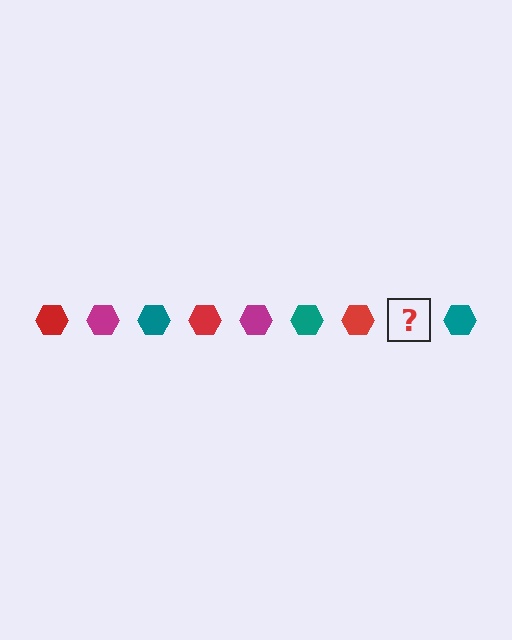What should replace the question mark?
The question mark should be replaced with a magenta hexagon.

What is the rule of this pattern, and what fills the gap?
The rule is that the pattern cycles through red, magenta, teal hexagons. The gap should be filled with a magenta hexagon.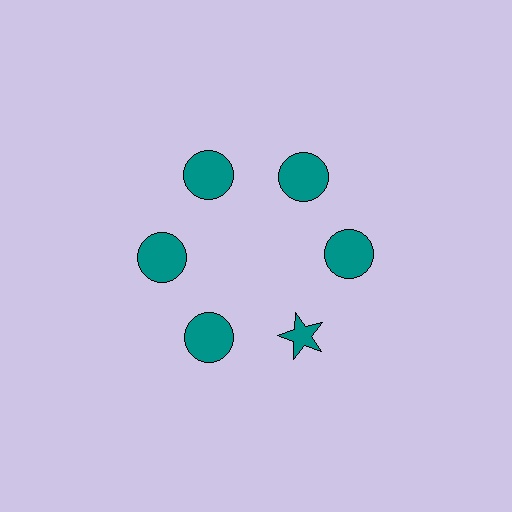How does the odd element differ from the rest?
It has a different shape: star instead of circle.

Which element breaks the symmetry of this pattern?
The teal star at roughly the 5 o'clock position breaks the symmetry. All other shapes are teal circles.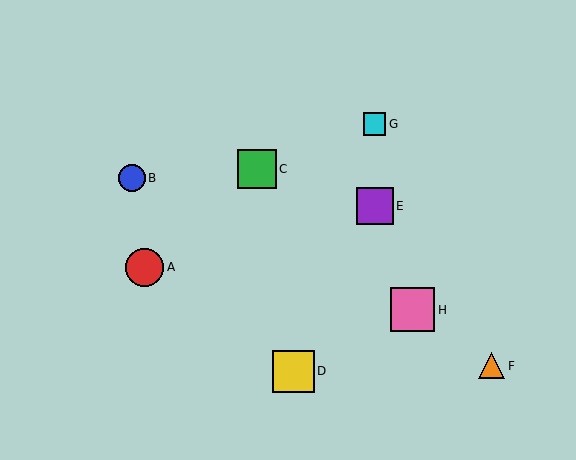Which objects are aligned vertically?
Objects E, G are aligned vertically.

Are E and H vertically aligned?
No, E is at x≈375 and H is at x≈413.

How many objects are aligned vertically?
2 objects (E, G) are aligned vertically.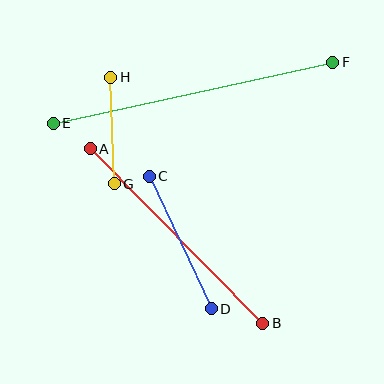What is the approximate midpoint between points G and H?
The midpoint is at approximately (113, 131) pixels.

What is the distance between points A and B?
The distance is approximately 245 pixels.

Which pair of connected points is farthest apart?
Points E and F are farthest apart.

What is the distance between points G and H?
The distance is approximately 106 pixels.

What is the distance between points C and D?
The distance is approximately 146 pixels.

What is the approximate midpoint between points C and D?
The midpoint is at approximately (180, 242) pixels.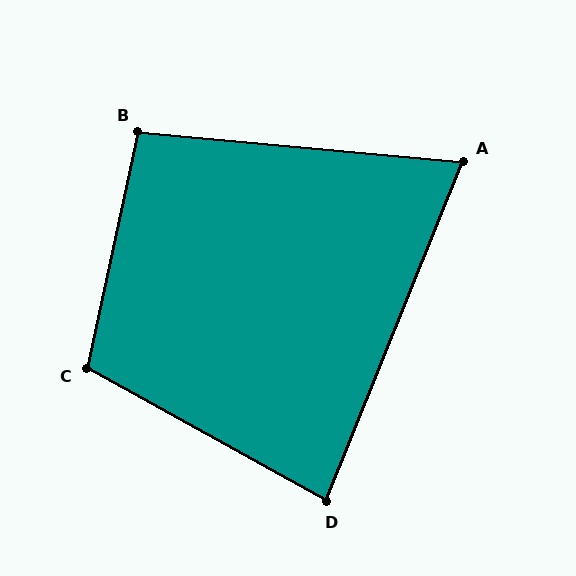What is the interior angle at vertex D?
Approximately 83 degrees (acute).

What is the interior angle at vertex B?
Approximately 97 degrees (obtuse).